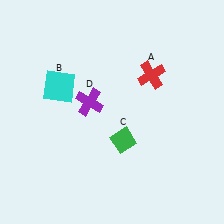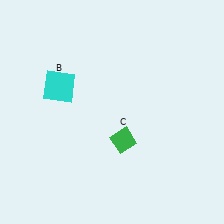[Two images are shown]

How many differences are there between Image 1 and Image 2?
There are 2 differences between the two images.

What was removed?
The purple cross (D), the red cross (A) were removed in Image 2.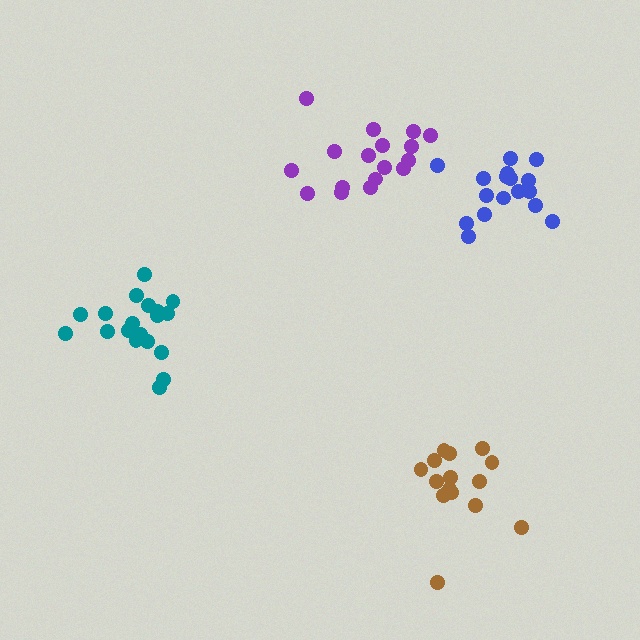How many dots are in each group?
Group 1: 17 dots, Group 2: 15 dots, Group 3: 19 dots, Group 4: 17 dots (68 total).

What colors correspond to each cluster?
The clusters are colored: blue, brown, teal, purple.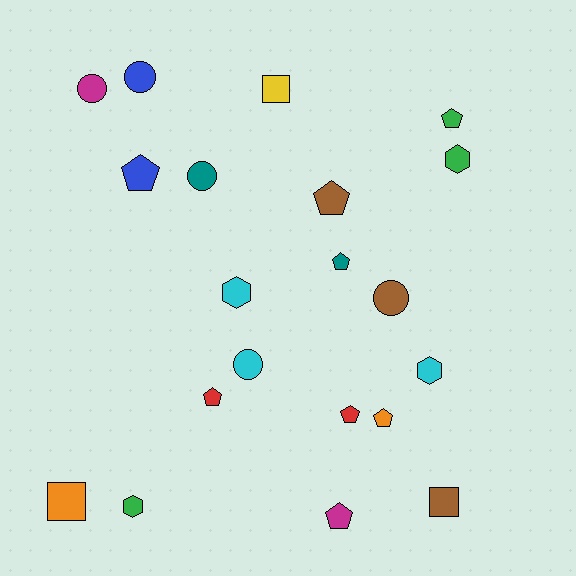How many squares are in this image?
There are 3 squares.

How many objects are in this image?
There are 20 objects.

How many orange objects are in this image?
There are 2 orange objects.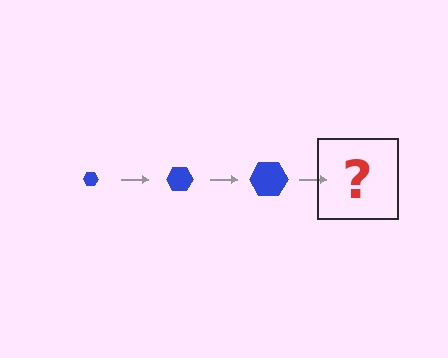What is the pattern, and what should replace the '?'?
The pattern is that the hexagon gets progressively larger each step. The '?' should be a blue hexagon, larger than the previous one.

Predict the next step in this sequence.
The next step is a blue hexagon, larger than the previous one.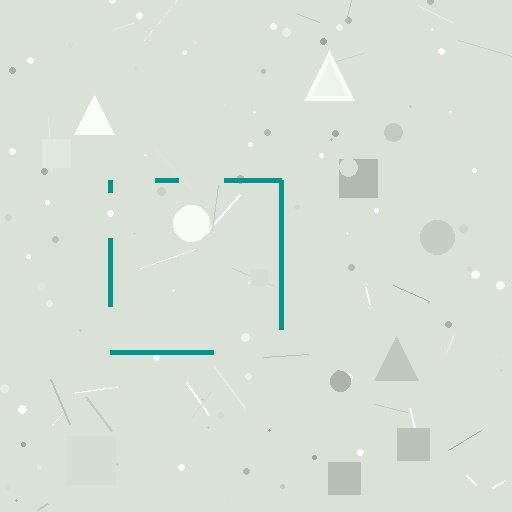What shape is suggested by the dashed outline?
The dashed outline suggests a square.